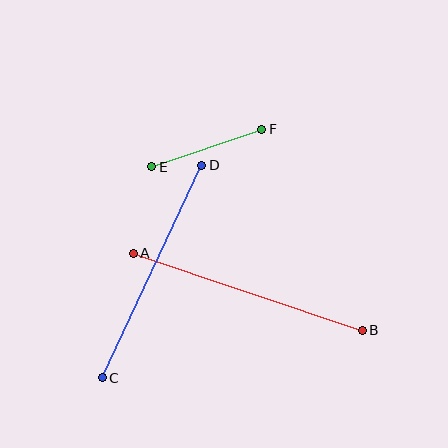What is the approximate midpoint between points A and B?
The midpoint is at approximately (248, 292) pixels.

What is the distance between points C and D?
The distance is approximately 235 pixels.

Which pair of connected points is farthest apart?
Points A and B are farthest apart.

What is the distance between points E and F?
The distance is approximately 117 pixels.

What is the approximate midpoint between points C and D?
The midpoint is at approximately (152, 272) pixels.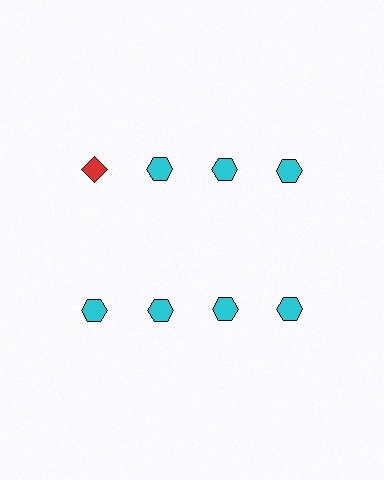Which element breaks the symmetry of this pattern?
The red diamond in the top row, leftmost column breaks the symmetry. All other shapes are cyan hexagons.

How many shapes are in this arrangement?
There are 8 shapes arranged in a grid pattern.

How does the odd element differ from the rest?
It differs in both color (red instead of cyan) and shape (diamond instead of hexagon).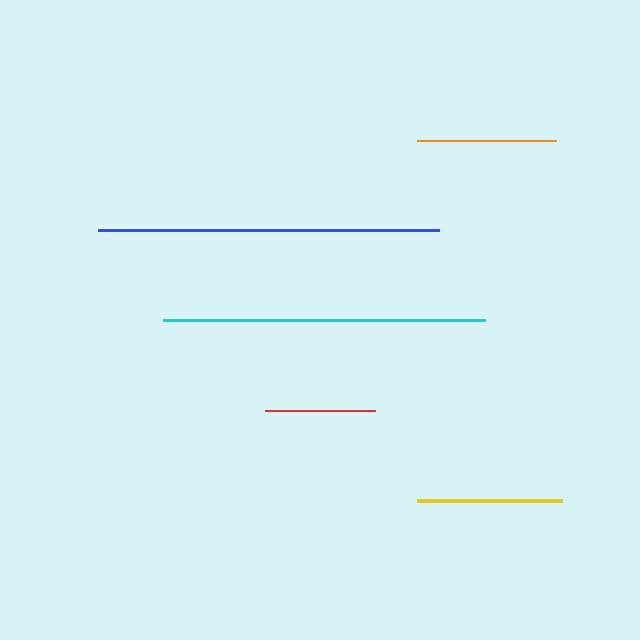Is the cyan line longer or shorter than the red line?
The cyan line is longer than the red line.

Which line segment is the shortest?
The red line is the shortest at approximately 110 pixels.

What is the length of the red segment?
The red segment is approximately 110 pixels long.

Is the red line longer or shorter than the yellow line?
The yellow line is longer than the red line.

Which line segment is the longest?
The blue line is the longest at approximately 342 pixels.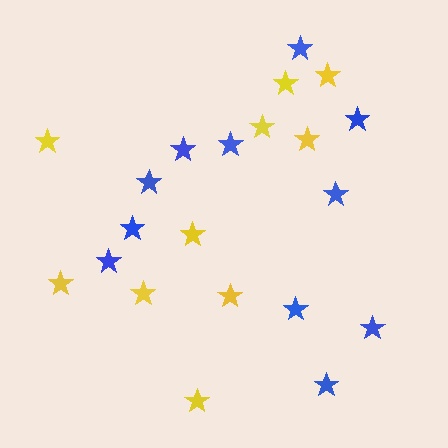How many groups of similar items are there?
There are 2 groups: one group of yellow stars (10) and one group of blue stars (11).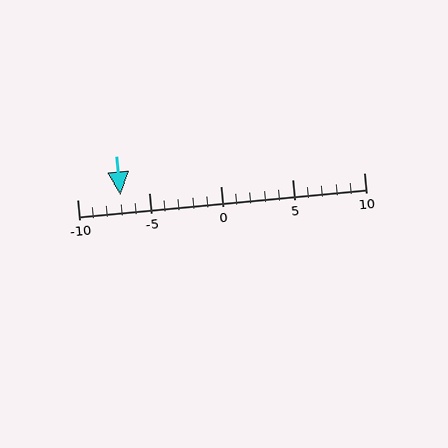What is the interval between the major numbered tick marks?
The major tick marks are spaced 5 units apart.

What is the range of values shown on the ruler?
The ruler shows values from -10 to 10.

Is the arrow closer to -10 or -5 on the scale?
The arrow is closer to -5.